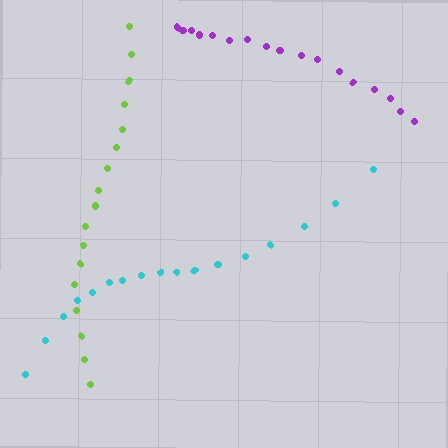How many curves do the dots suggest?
There are 3 distinct paths.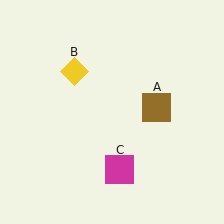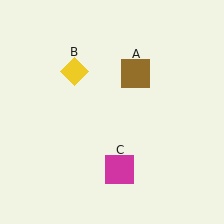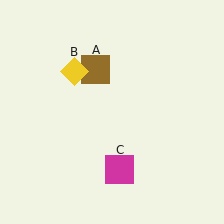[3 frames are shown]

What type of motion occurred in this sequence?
The brown square (object A) rotated counterclockwise around the center of the scene.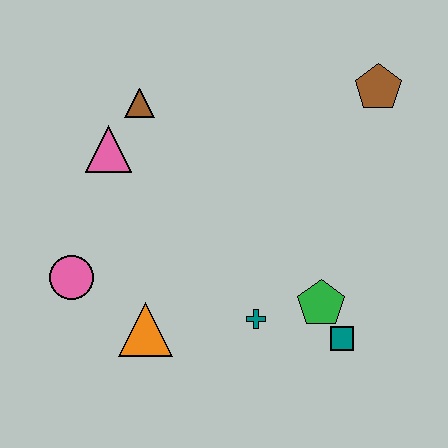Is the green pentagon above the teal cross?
Yes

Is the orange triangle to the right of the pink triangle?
Yes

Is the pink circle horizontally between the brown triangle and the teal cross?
No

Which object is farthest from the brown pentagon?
The pink circle is farthest from the brown pentagon.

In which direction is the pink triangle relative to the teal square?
The pink triangle is to the left of the teal square.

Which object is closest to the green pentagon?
The teal square is closest to the green pentagon.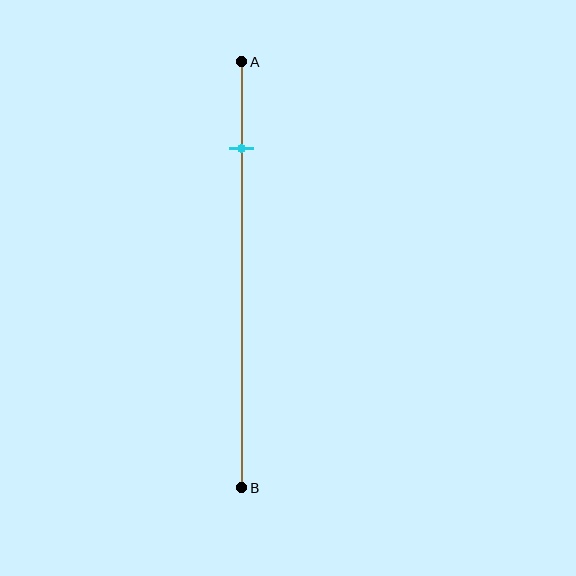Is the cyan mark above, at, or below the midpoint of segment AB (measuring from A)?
The cyan mark is above the midpoint of segment AB.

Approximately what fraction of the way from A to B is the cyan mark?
The cyan mark is approximately 20% of the way from A to B.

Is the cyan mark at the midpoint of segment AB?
No, the mark is at about 20% from A, not at the 50% midpoint.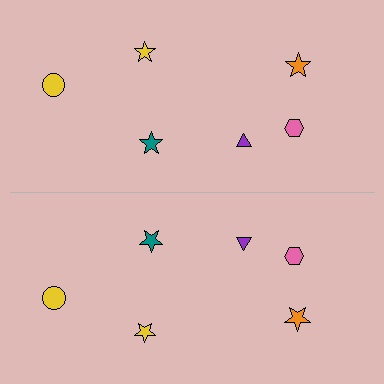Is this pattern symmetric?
Yes, this pattern has bilateral (reflection) symmetry.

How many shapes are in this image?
There are 12 shapes in this image.